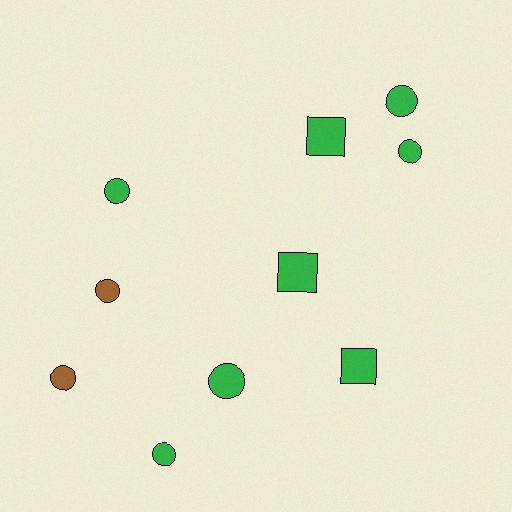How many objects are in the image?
There are 10 objects.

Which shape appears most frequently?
Circle, with 7 objects.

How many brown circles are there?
There are 2 brown circles.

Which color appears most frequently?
Green, with 8 objects.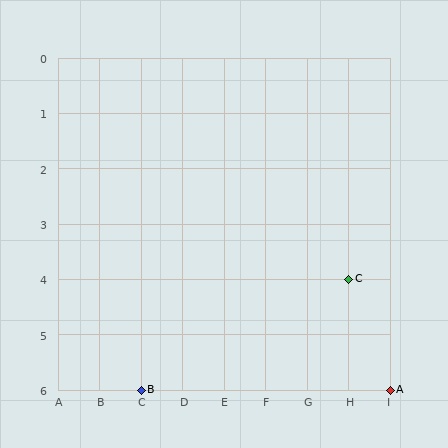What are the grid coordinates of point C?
Point C is at grid coordinates (H, 4).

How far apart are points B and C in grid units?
Points B and C are 5 columns and 2 rows apart (about 5.4 grid units diagonally).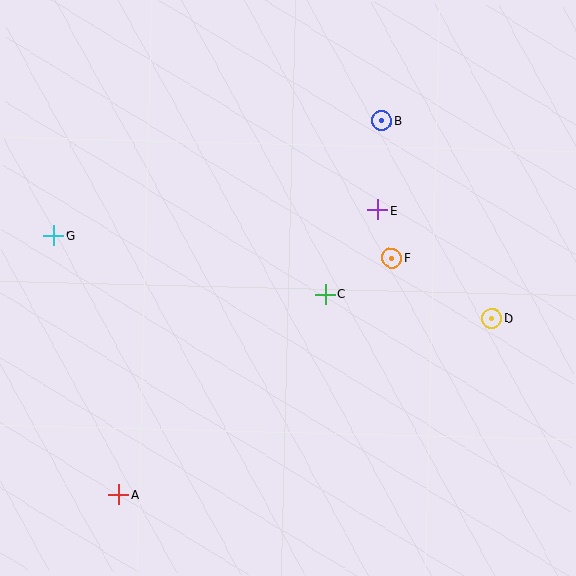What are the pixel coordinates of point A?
Point A is at (119, 494).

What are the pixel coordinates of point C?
Point C is at (325, 294).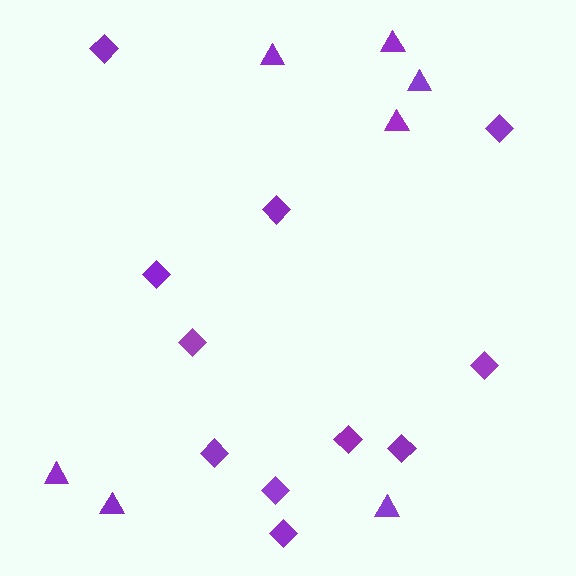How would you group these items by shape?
There are 2 groups: one group of triangles (7) and one group of diamonds (11).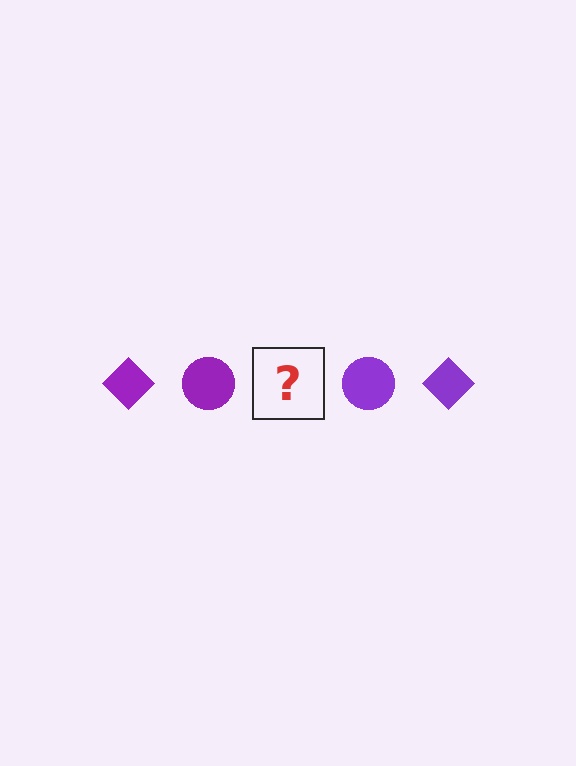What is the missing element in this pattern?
The missing element is a purple diamond.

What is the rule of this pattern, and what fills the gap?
The rule is that the pattern cycles through diamond, circle shapes in purple. The gap should be filled with a purple diamond.